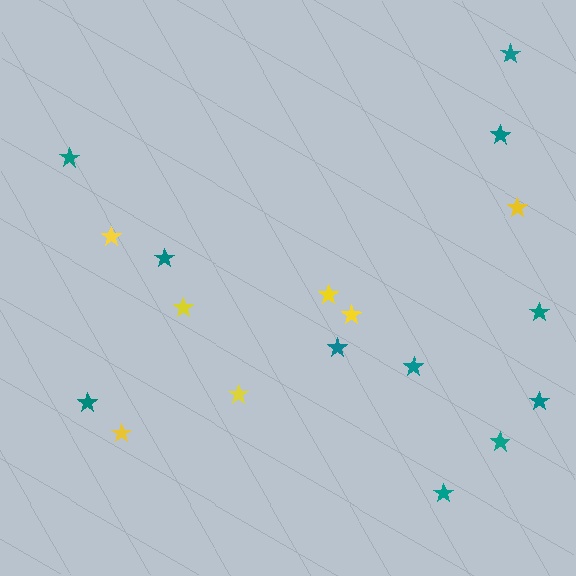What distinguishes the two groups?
There are 2 groups: one group of yellow stars (7) and one group of teal stars (11).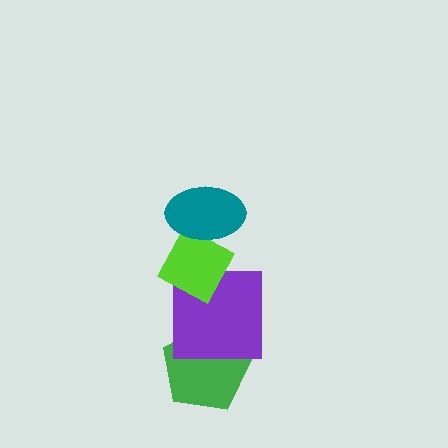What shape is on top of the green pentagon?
The purple square is on top of the green pentagon.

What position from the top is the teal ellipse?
The teal ellipse is 1st from the top.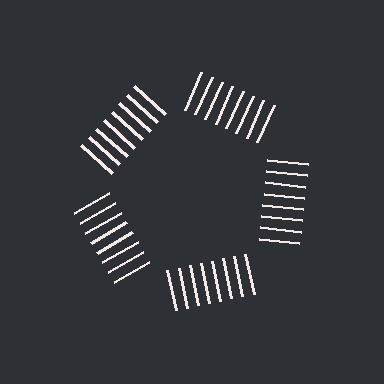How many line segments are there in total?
40 — 8 along each of the 5 edges.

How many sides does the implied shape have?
5 sides — the line-ends trace a pentagon.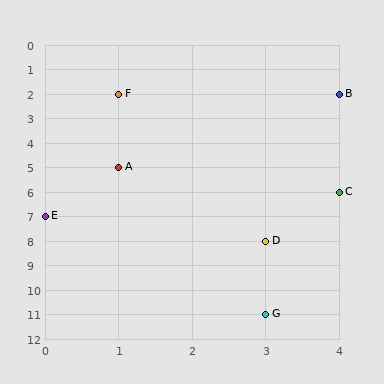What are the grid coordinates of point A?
Point A is at grid coordinates (1, 5).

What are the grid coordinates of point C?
Point C is at grid coordinates (4, 6).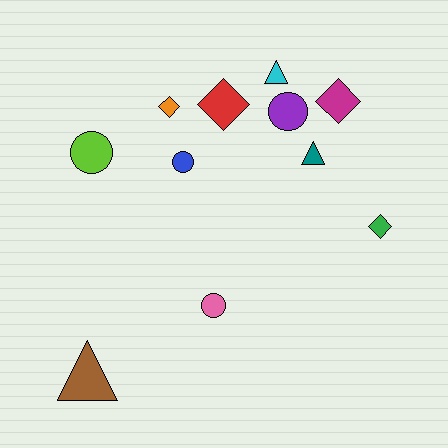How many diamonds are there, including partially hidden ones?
There are 4 diamonds.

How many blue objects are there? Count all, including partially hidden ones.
There is 1 blue object.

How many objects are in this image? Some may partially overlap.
There are 11 objects.